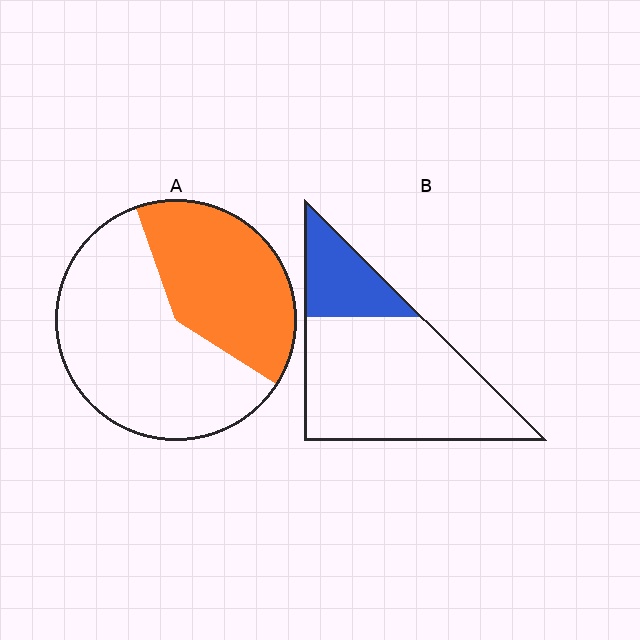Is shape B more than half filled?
No.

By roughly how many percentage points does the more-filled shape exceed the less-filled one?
By roughly 15 percentage points (A over B).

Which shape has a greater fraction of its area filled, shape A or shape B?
Shape A.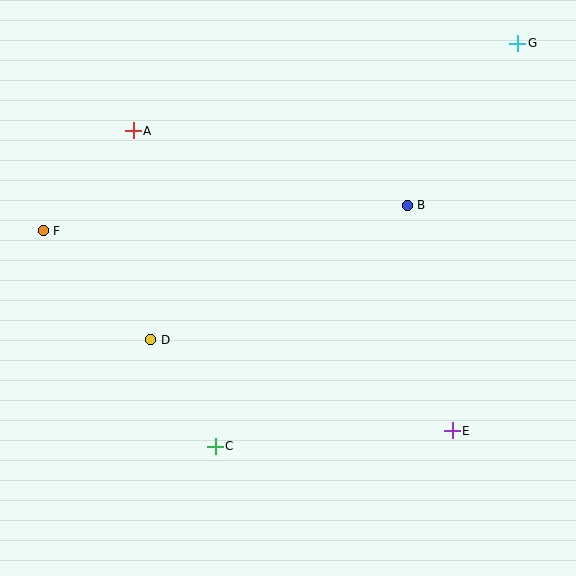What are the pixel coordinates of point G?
Point G is at (518, 43).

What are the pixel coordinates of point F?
Point F is at (43, 231).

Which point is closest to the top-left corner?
Point A is closest to the top-left corner.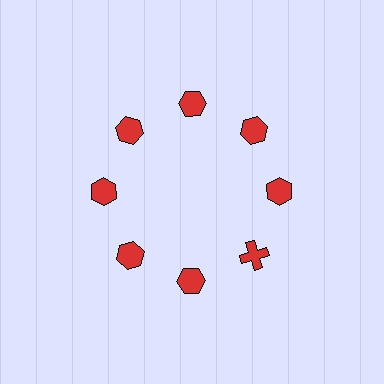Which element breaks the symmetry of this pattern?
The red cross at roughly the 4 o'clock position breaks the symmetry. All other shapes are red hexagons.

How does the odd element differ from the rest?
It has a different shape: cross instead of hexagon.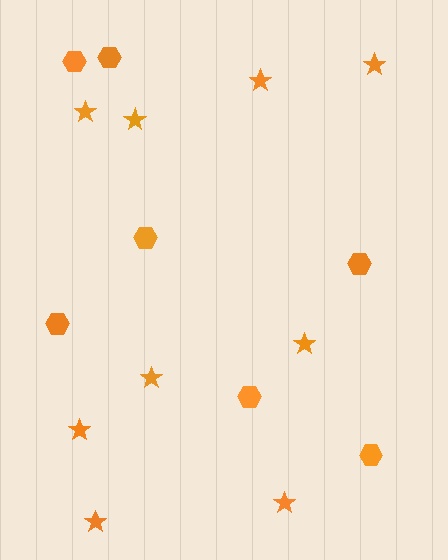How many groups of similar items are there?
There are 2 groups: one group of hexagons (7) and one group of stars (9).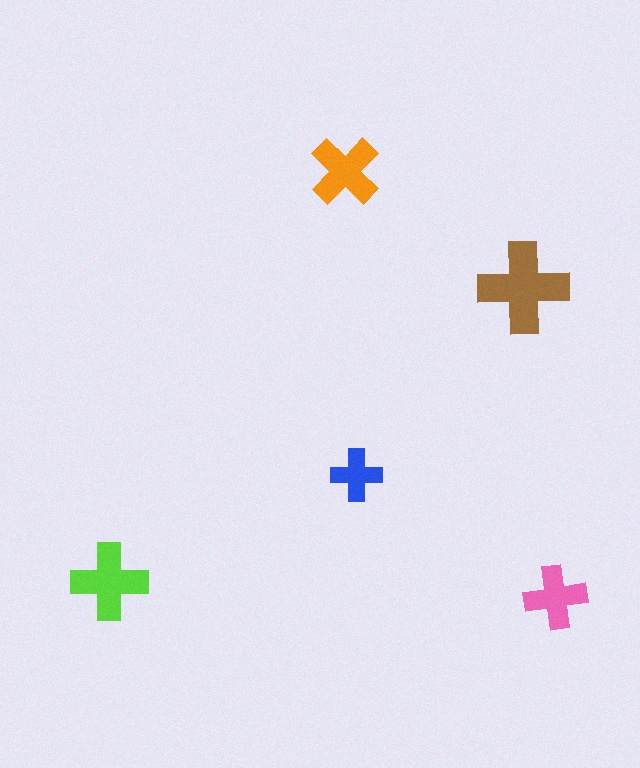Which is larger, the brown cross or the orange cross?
The brown one.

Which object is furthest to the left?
The lime cross is leftmost.